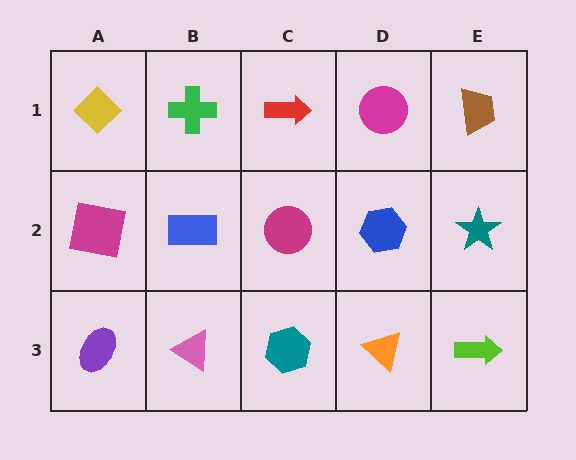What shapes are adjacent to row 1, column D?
A blue hexagon (row 2, column D), a red arrow (row 1, column C), a brown trapezoid (row 1, column E).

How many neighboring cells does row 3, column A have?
2.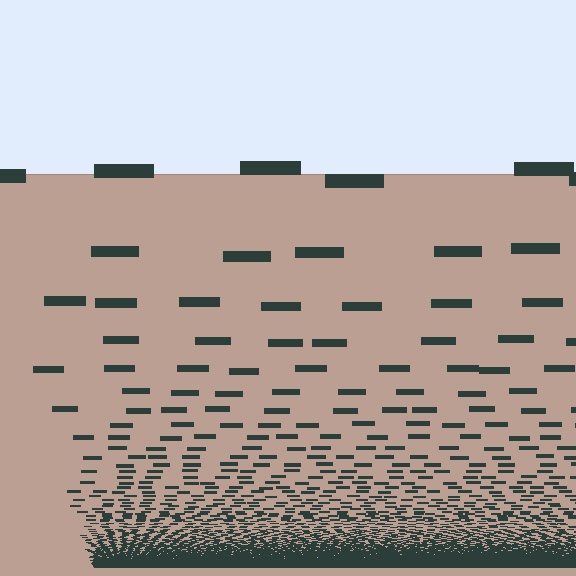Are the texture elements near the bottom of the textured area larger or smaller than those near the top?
Smaller. The gradient is inverted — elements near the bottom are smaller and denser.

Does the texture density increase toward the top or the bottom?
Density increases toward the bottom.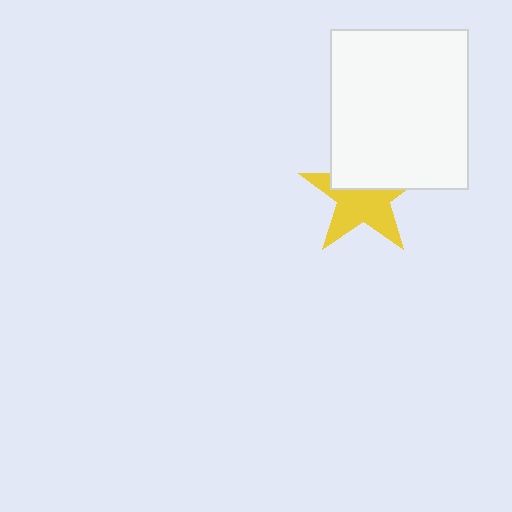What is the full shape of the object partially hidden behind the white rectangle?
The partially hidden object is a yellow star.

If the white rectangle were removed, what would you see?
You would see the complete yellow star.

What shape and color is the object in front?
The object in front is a white rectangle.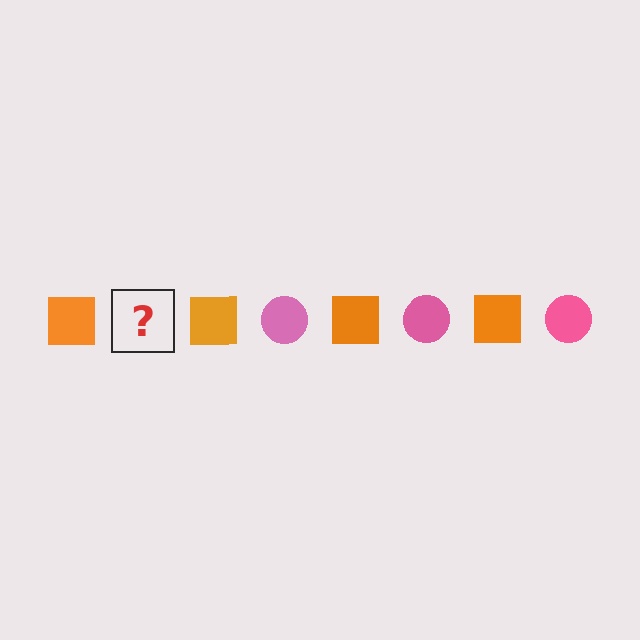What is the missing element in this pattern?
The missing element is a pink circle.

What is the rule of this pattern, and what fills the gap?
The rule is that the pattern alternates between orange square and pink circle. The gap should be filled with a pink circle.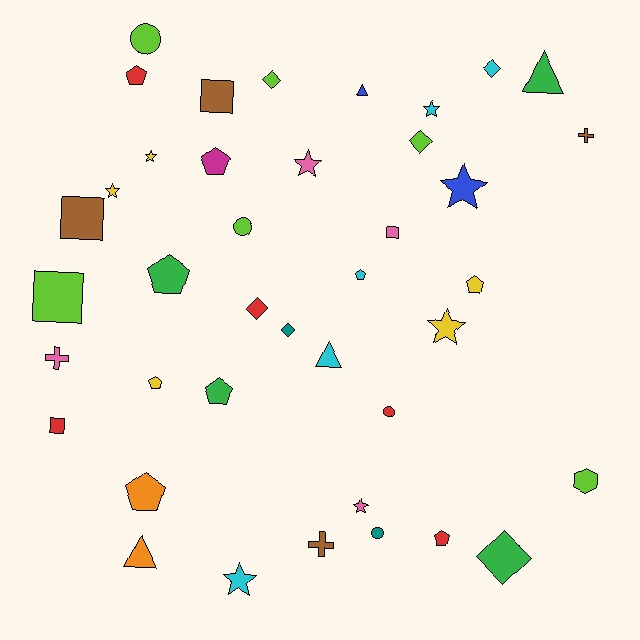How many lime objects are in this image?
There are 6 lime objects.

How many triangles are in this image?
There are 4 triangles.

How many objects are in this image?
There are 40 objects.